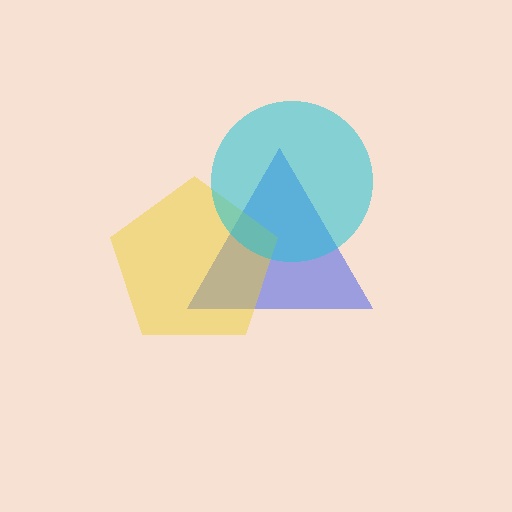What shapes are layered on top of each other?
The layered shapes are: a blue triangle, a yellow pentagon, a cyan circle.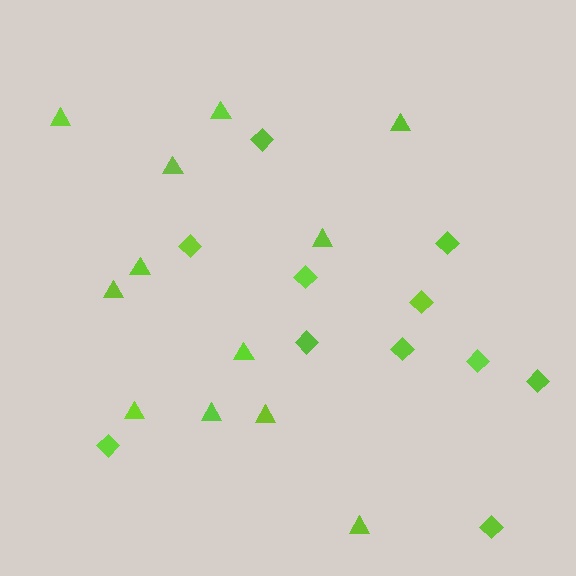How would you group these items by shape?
There are 2 groups: one group of triangles (12) and one group of diamonds (11).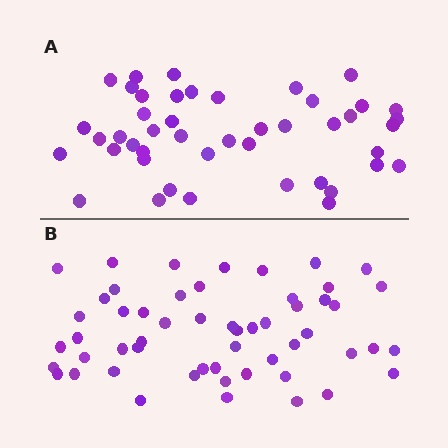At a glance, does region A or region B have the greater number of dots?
Region B (the bottom region) has more dots.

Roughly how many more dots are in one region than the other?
Region B has roughly 8 or so more dots than region A.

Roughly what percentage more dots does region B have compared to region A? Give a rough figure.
About 20% more.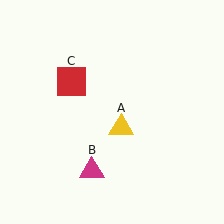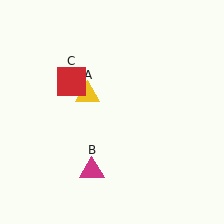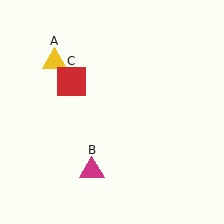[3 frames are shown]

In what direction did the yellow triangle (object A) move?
The yellow triangle (object A) moved up and to the left.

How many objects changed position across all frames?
1 object changed position: yellow triangle (object A).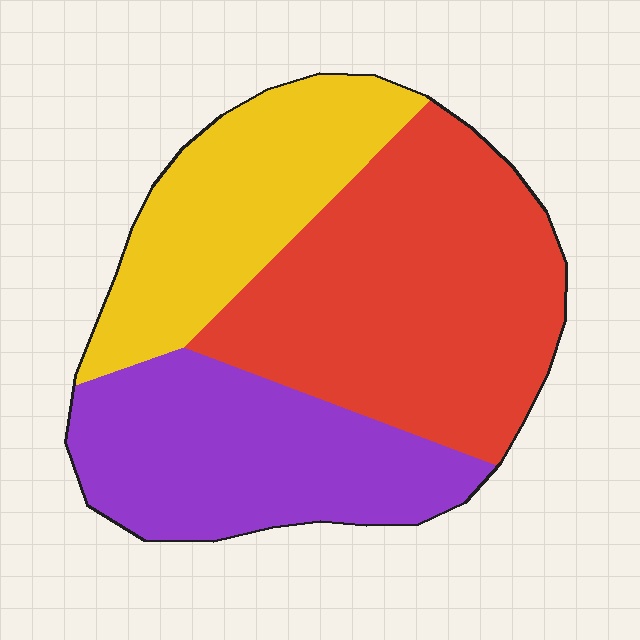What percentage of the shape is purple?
Purple takes up about one third (1/3) of the shape.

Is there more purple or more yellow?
Purple.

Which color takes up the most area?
Red, at roughly 45%.